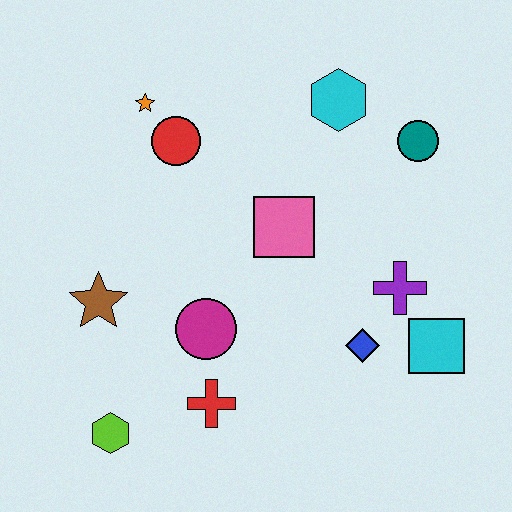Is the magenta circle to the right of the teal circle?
No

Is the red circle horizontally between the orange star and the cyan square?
Yes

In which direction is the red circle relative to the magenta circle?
The red circle is above the magenta circle.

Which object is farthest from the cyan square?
The orange star is farthest from the cyan square.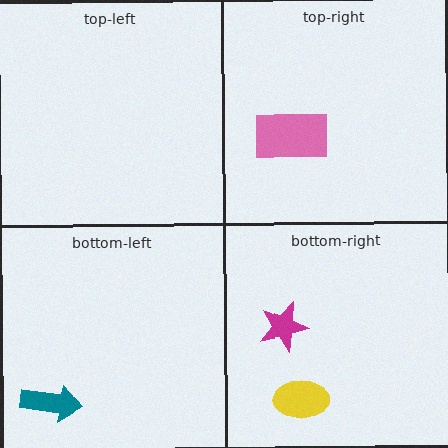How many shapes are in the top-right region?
1.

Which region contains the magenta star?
The bottom-right region.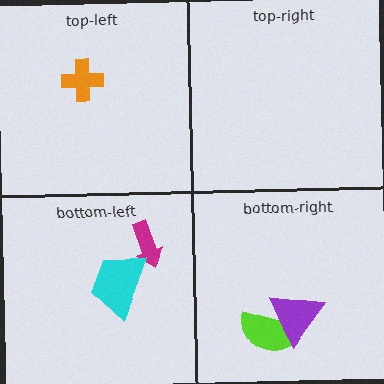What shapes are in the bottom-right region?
The lime semicircle, the purple triangle.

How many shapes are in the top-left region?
1.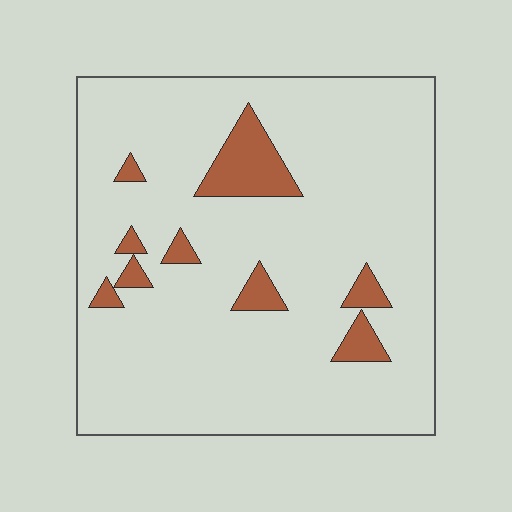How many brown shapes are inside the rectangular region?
9.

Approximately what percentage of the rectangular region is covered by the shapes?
Approximately 10%.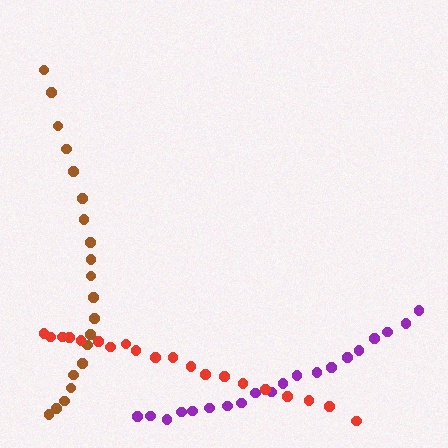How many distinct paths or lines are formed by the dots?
There are 3 distinct paths.